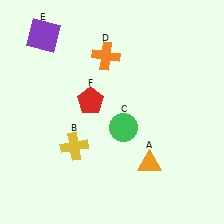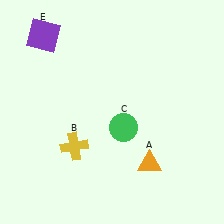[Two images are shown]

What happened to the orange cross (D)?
The orange cross (D) was removed in Image 2. It was in the top-left area of Image 1.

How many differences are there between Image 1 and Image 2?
There are 2 differences between the two images.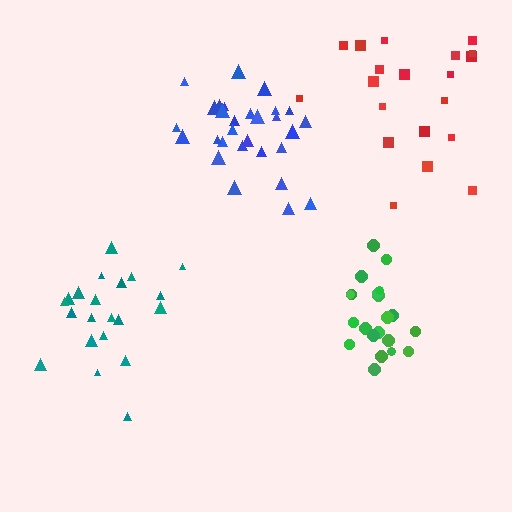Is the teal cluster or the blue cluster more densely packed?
Blue.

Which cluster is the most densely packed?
Green.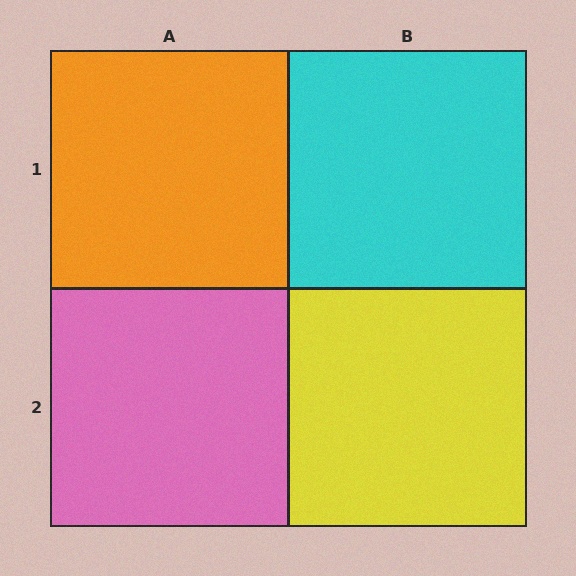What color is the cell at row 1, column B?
Cyan.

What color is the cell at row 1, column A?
Orange.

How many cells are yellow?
1 cell is yellow.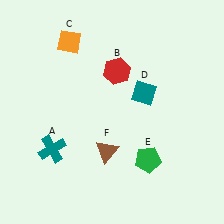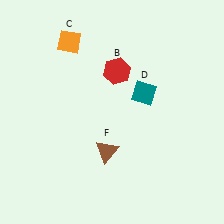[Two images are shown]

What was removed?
The teal cross (A), the green pentagon (E) were removed in Image 2.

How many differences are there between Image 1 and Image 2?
There are 2 differences between the two images.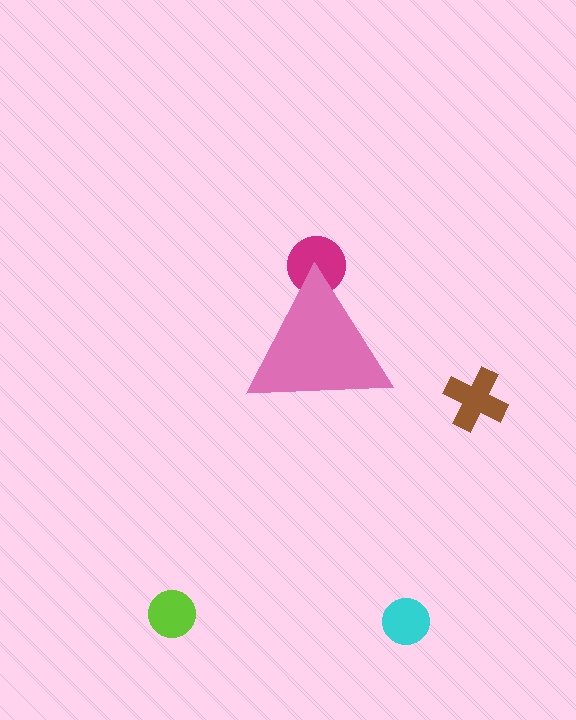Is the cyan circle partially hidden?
No, the cyan circle is fully visible.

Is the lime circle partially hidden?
No, the lime circle is fully visible.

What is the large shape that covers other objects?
A pink triangle.